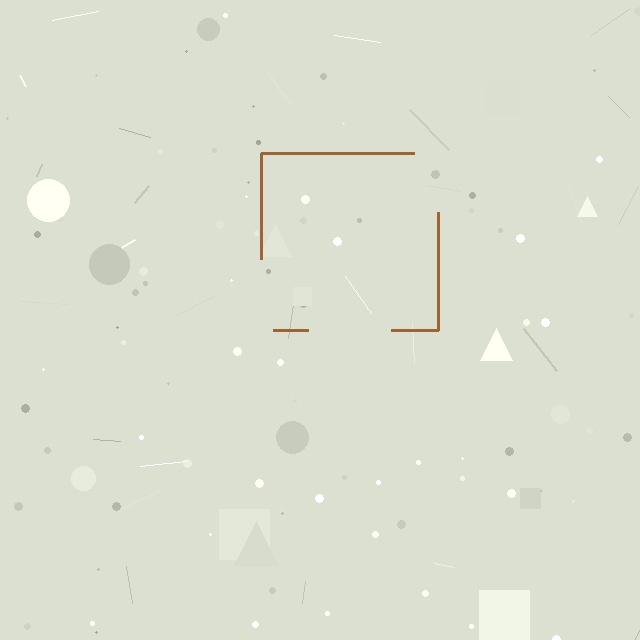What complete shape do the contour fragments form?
The contour fragments form a square.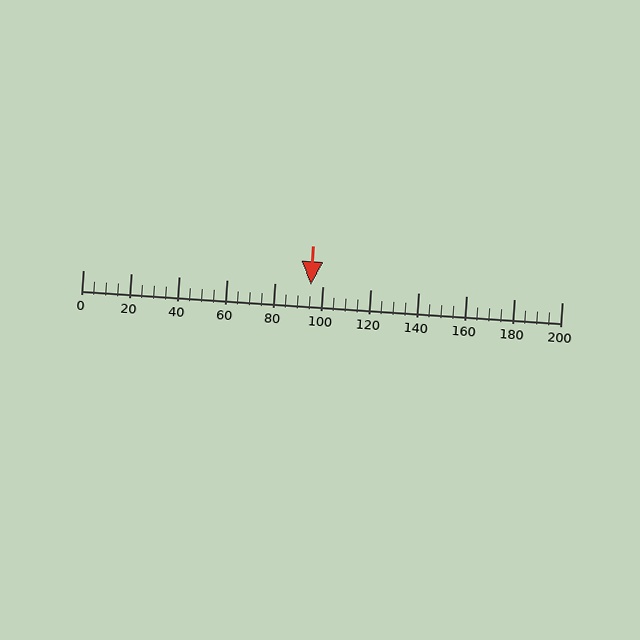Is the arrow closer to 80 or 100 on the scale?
The arrow is closer to 100.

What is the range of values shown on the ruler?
The ruler shows values from 0 to 200.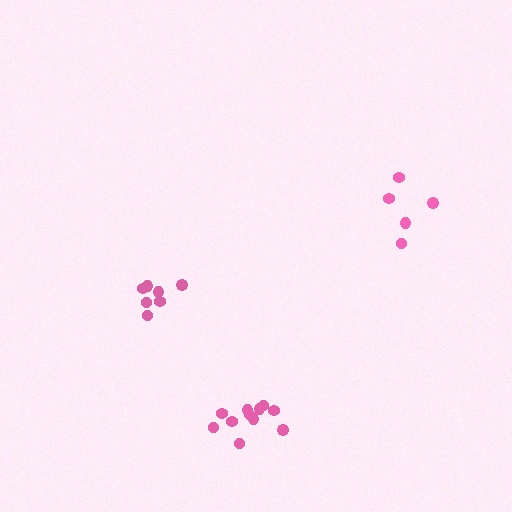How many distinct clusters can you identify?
There are 3 distinct clusters.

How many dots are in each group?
Group 1: 7 dots, Group 2: 5 dots, Group 3: 11 dots (23 total).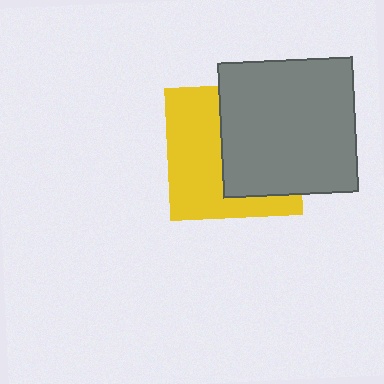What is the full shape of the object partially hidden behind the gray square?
The partially hidden object is a yellow square.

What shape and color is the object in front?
The object in front is a gray square.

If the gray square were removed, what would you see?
You would see the complete yellow square.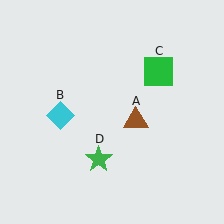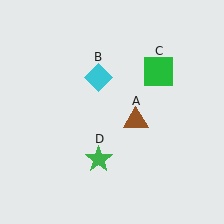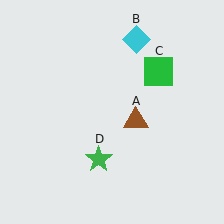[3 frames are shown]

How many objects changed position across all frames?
1 object changed position: cyan diamond (object B).